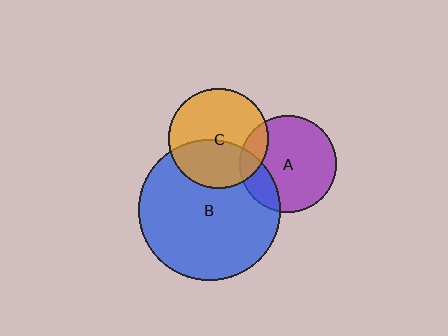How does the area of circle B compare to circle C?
Approximately 2.0 times.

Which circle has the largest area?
Circle B (blue).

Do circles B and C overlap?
Yes.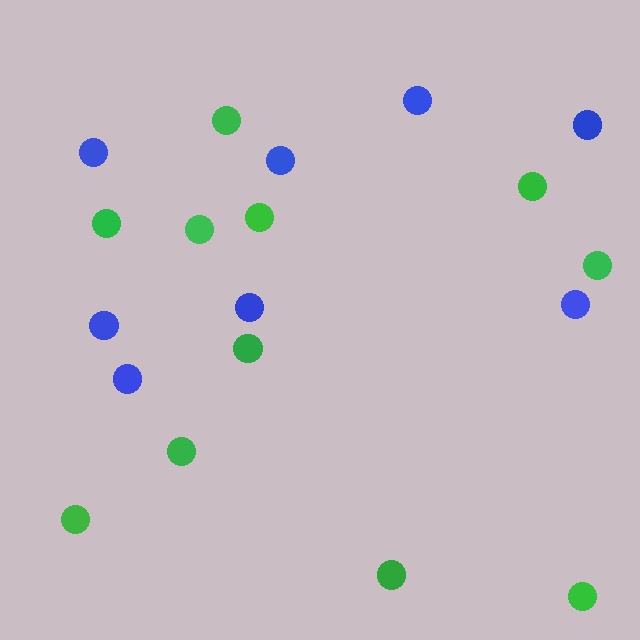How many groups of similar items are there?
There are 2 groups: one group of green circles (11) and one group of blue circles (8).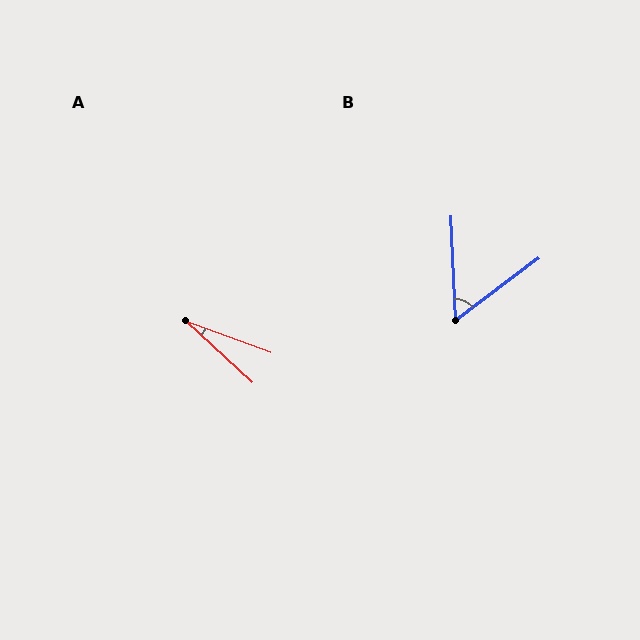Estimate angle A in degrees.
Approximately 23 degrees.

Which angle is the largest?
B, at approximately 56 degrees.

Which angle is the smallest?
A, at approximately 23 degrees.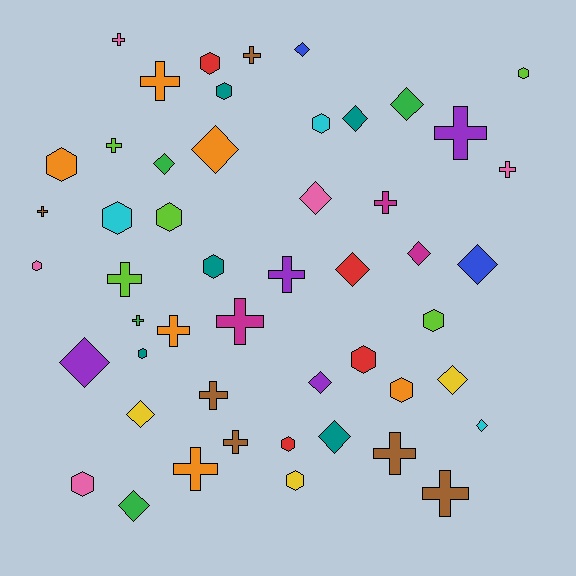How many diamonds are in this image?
There are 16 diamonds.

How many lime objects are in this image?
There are 5 lime objects.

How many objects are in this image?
There are 50 objects.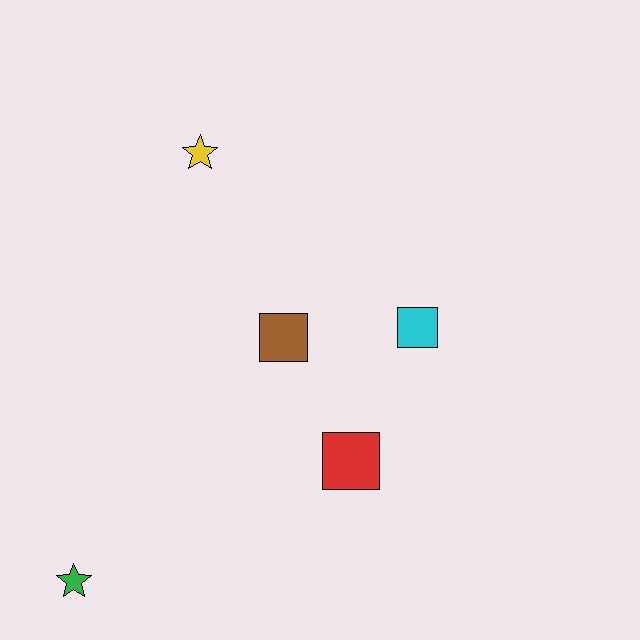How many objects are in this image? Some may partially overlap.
There are 5 objects.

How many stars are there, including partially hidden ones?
There are 2 stars.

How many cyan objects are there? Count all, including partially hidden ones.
There is 1 cyan object.